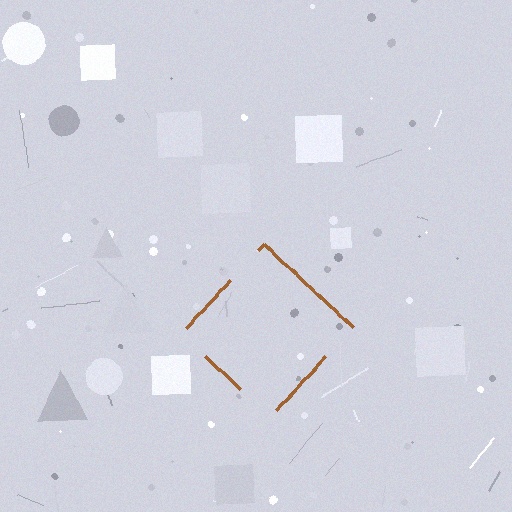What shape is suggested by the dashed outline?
The dashed outline suggests a diamond.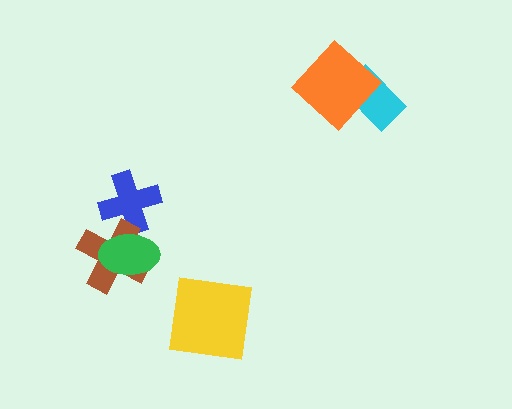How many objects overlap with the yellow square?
0 objects overlap with the yellow square.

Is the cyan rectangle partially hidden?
Yes, it is partially covered by another shape.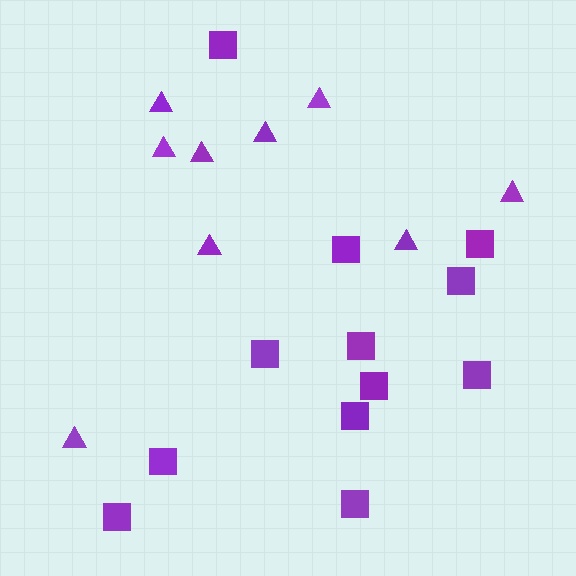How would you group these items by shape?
There are 2 groups: one group of triangles (9) and one group of squares (12).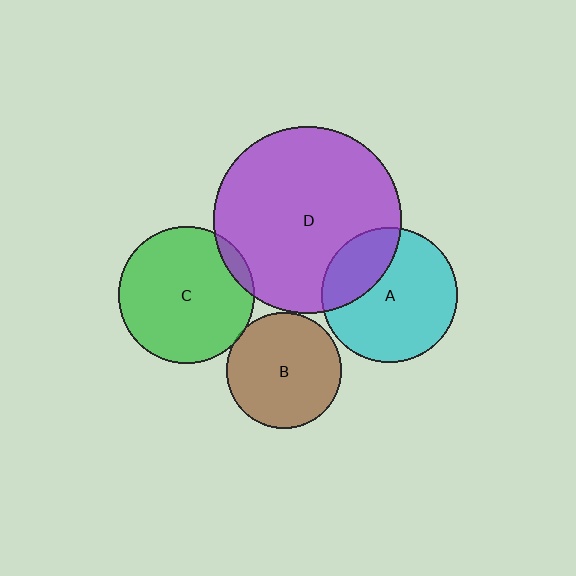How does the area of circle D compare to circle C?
Approximately 1.9 times.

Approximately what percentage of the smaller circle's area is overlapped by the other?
Approximately 5%.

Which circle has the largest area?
Circle D (purple).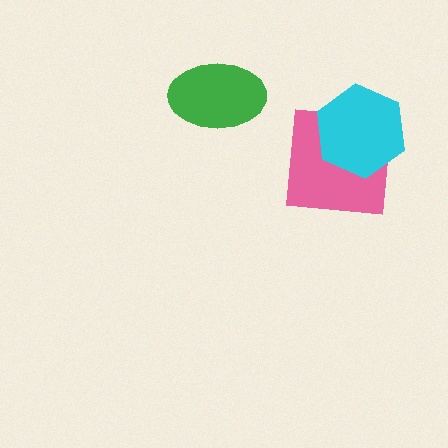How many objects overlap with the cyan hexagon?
1 object overlaps with the cyan hexagon.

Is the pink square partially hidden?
Yes, it is partially covered by another shape.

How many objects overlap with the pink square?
1 object overlaps with the pink square.